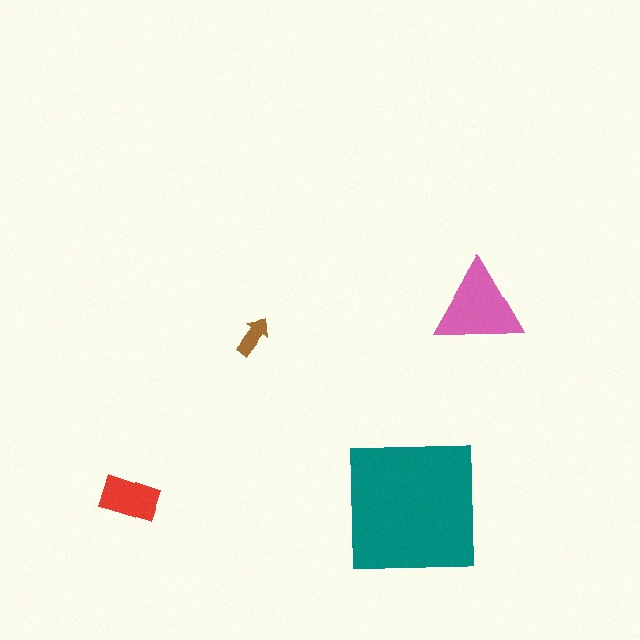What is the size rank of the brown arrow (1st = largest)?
4th.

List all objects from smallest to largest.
The brown arrow, the red rectangle, the pink triangle, the teal square.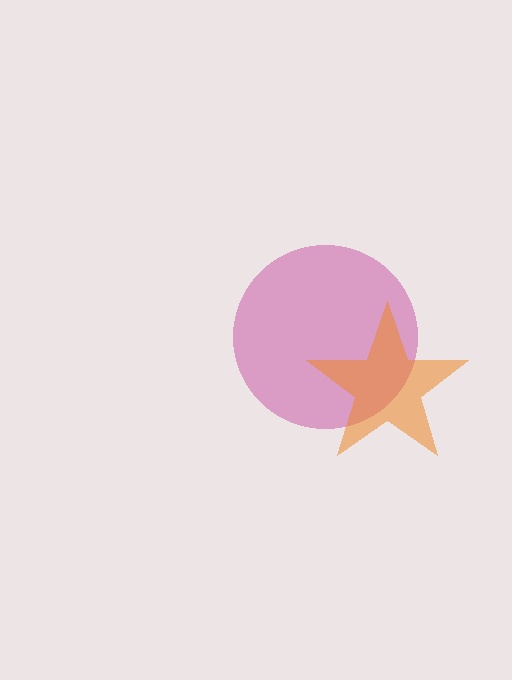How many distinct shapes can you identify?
There are 2 distinct shapes: a magenta circle, an orange star.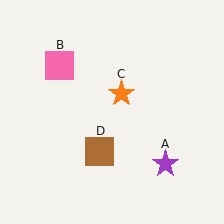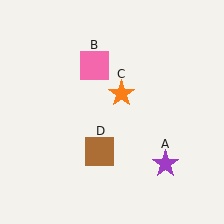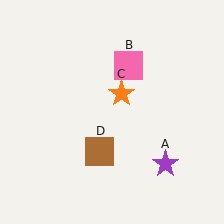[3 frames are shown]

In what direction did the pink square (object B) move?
The pink square (object B) moved right.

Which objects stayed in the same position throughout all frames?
Purple star (object A) and orange star (object C) and brown square (object D) remained stationary.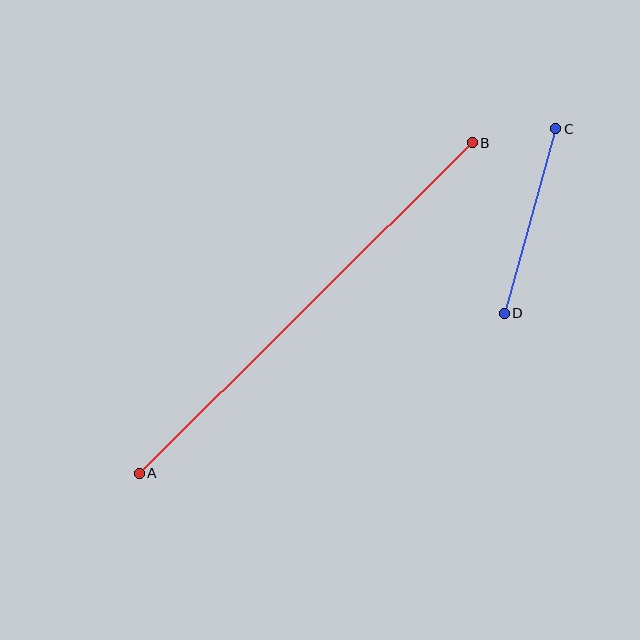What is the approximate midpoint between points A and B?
The midpoint is at approximately (306, 308) pixels.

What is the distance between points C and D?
The distance is approximately 191 pixels.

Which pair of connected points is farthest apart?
Points A and B are farthest apart.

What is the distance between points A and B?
The distance is approximately 469 pixels.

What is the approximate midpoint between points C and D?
The midpoint is at approximately (530, 221) pixels.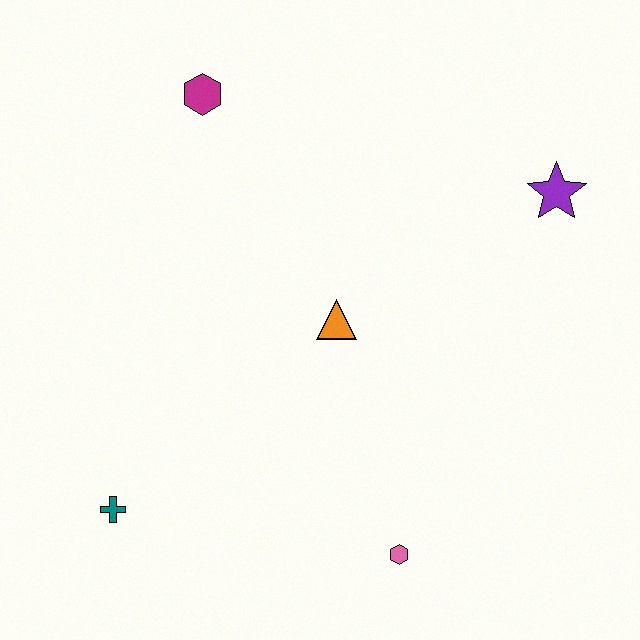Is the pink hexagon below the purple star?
Yes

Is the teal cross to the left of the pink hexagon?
Yes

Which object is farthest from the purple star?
The teal cross is farthest from the purple star.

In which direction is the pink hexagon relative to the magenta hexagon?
The pink hexagon is below the magenta hexagon.